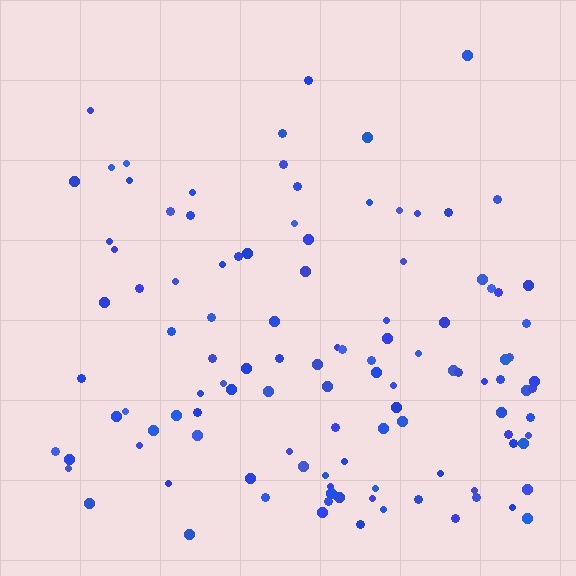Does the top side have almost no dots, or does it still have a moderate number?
Still a moderate number, just noticeably fewer than the bottom.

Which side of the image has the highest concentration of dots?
The bottom.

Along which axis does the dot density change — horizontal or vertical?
Vertical.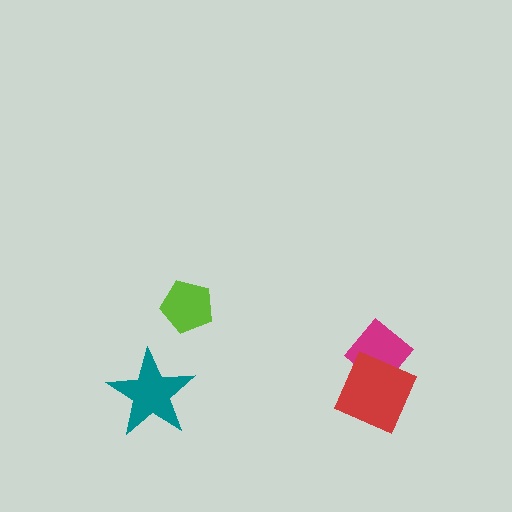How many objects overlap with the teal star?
0 objects overlap with the teal star.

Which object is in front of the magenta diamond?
The red diamond is in front of the magenta diamond.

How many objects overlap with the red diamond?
1 object overlaps with the red diamond.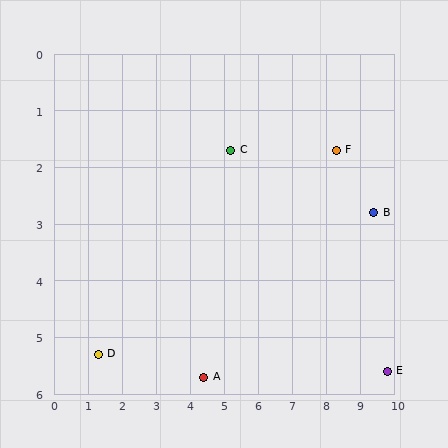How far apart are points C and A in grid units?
Points C and A are about 4.1 grid units apart.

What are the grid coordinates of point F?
Point F is at approximately (8.3, 1.7).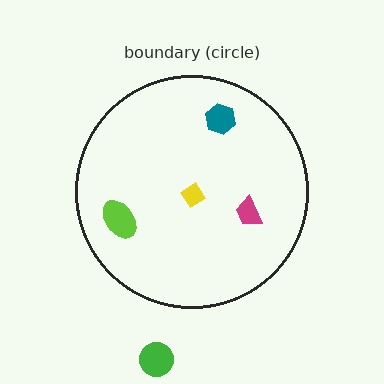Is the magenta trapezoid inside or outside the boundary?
Inside.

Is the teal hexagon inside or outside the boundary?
Inside.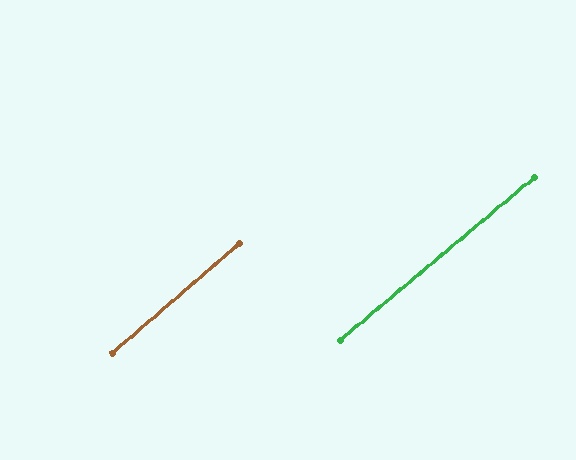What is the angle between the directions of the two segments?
Approximately 1 degree.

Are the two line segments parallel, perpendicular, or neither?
Parallel — their directions differ by only 0.9°.